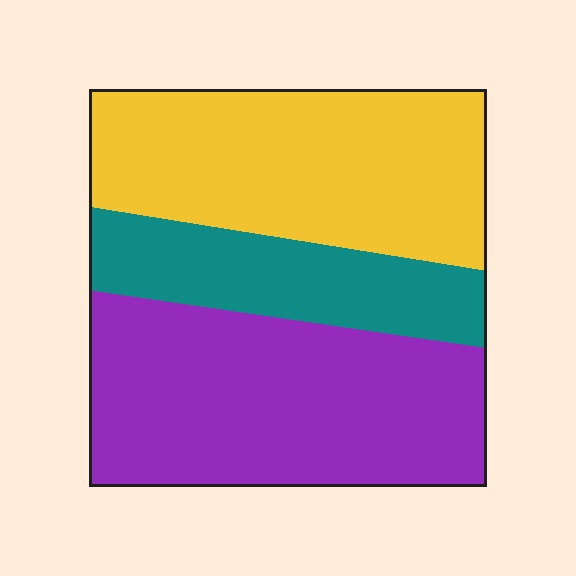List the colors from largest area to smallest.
From largest to smallest: purple, yellow, teal.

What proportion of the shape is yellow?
Yellow takes up about three eighths (3/8) of the shape.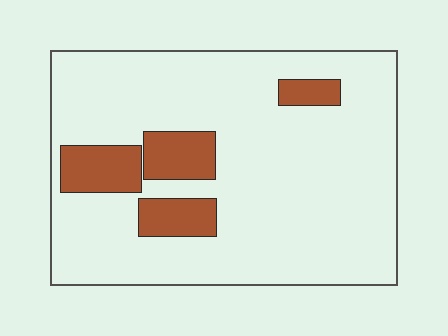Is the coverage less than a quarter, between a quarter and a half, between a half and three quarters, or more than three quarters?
Less than a quarter.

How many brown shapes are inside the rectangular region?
4.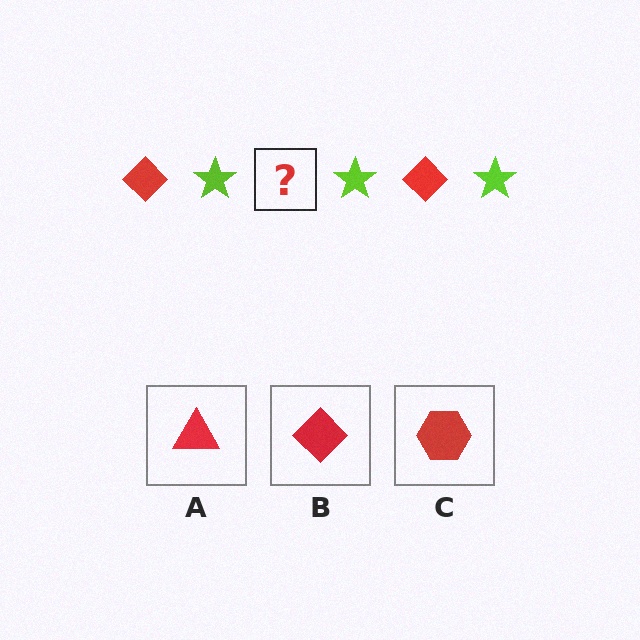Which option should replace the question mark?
Option B.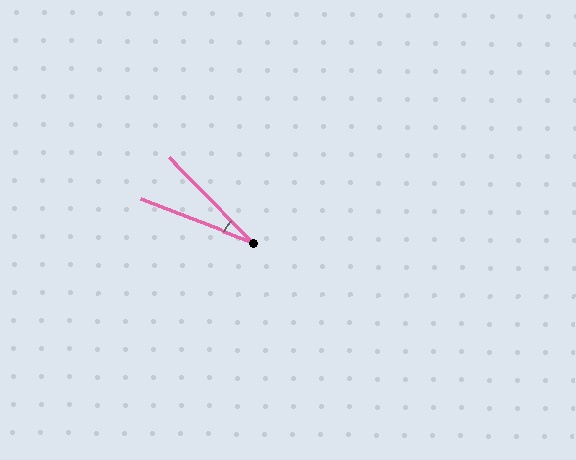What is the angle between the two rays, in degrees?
Approximately 24 degrees.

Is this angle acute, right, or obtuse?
It is acute.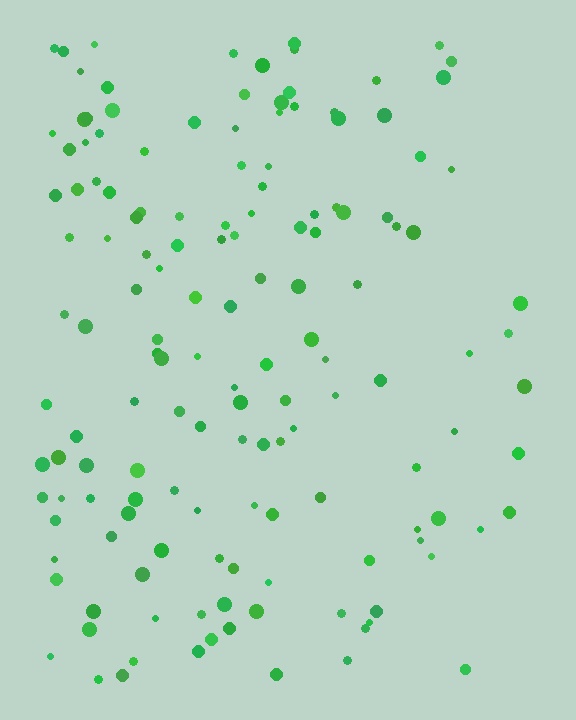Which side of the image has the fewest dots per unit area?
The right.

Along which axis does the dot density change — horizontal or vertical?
Horizontal.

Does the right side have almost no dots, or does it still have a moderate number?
Still a moderate number, just noticeably fewer than the left.